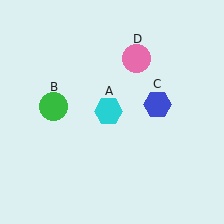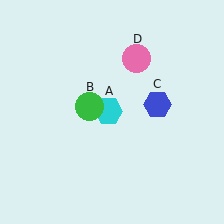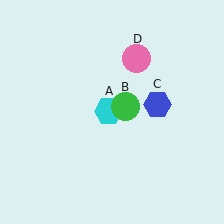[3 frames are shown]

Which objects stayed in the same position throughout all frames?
Cyan hexagon (object A) and blue hexagon (object C) and pink circle (object D) remained stationary.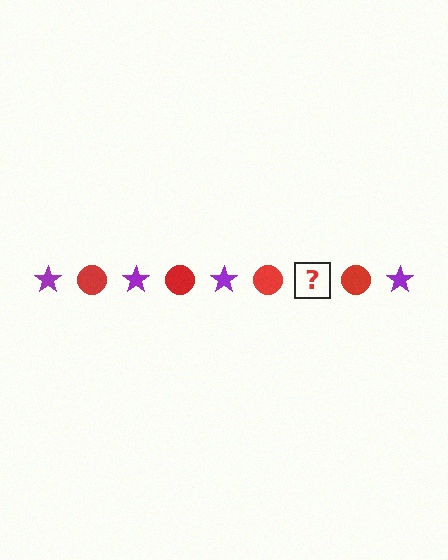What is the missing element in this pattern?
The missing element is a purple star.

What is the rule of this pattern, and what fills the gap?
The rule is that the pattern alternates between purple star and red circle. The gap should be filled with a purple star.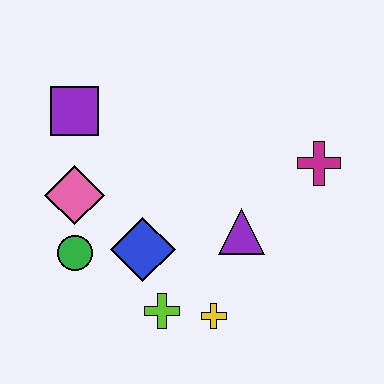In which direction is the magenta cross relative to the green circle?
The magenta cross is to the right of the green circle.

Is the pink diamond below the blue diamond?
No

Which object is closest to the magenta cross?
The purple triangle is closest to the magenta cross.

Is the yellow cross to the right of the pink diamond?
Yes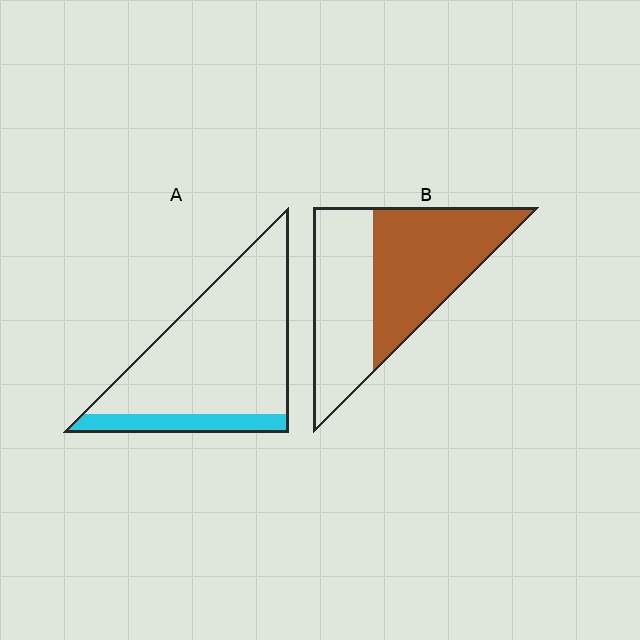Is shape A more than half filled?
No.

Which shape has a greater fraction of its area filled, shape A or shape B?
Shape B.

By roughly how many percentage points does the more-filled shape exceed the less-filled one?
By roughly 40 percentage points (B over A).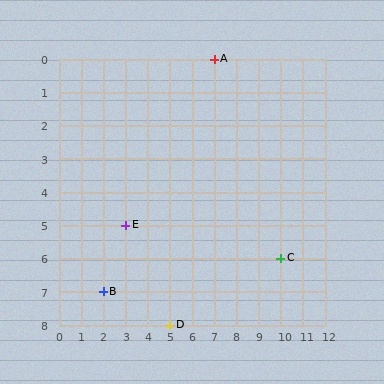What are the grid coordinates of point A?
Point A is at grid coordinates (7, 0).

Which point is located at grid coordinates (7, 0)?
Point A is at (7, 0).